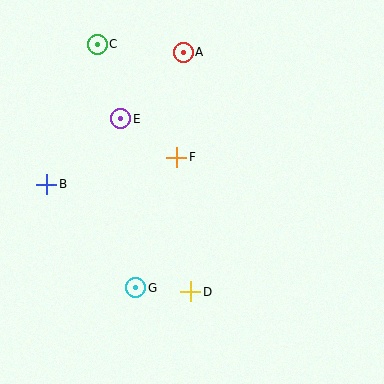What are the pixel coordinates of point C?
Point C is at (97, 45).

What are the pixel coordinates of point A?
Point A is at (183, 52).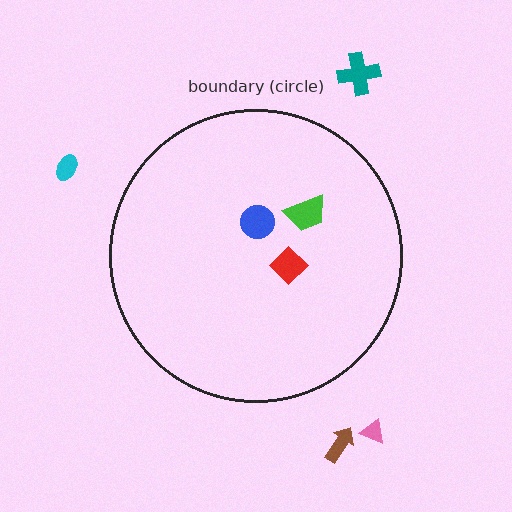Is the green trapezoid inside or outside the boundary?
Inside.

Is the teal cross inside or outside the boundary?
Outside.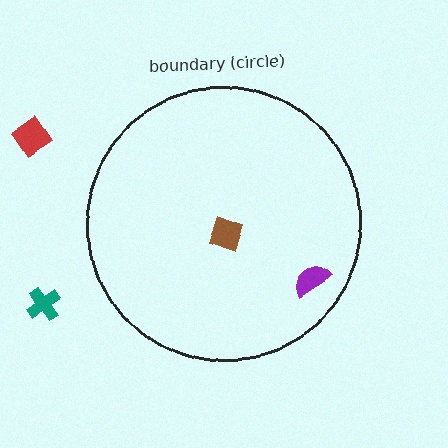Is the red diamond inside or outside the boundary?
Outside.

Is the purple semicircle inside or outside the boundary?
Inside.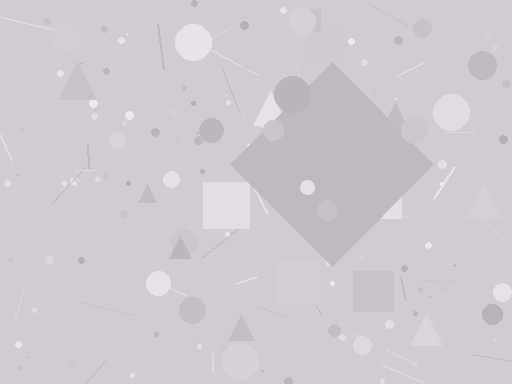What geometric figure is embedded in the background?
A diamond is embedded in the background.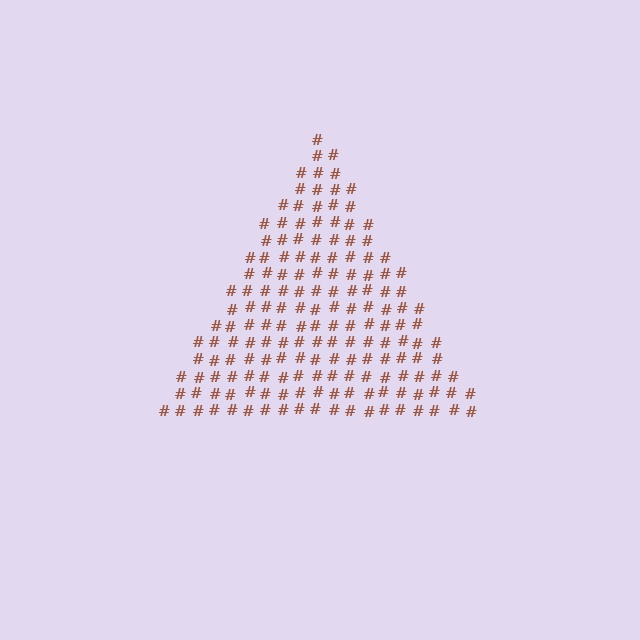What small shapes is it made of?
It is made of small hash symbols.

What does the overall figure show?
The overall figure shows a triangle.